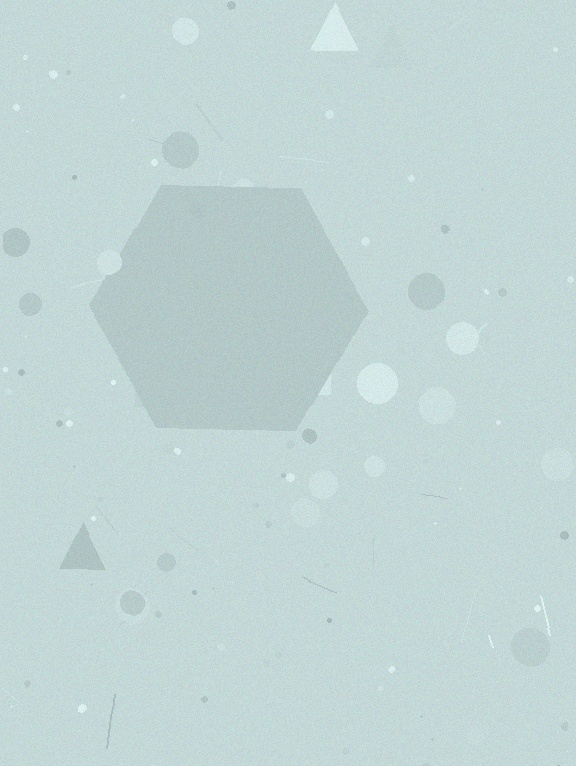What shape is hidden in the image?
A hexagon is hidden in the image.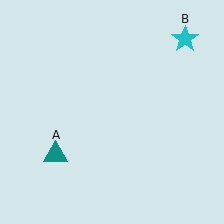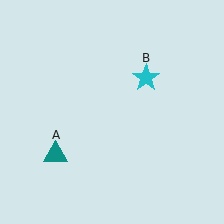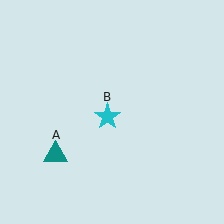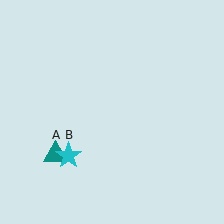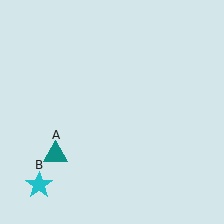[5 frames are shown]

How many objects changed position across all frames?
1 object changed position: cyan star (object B).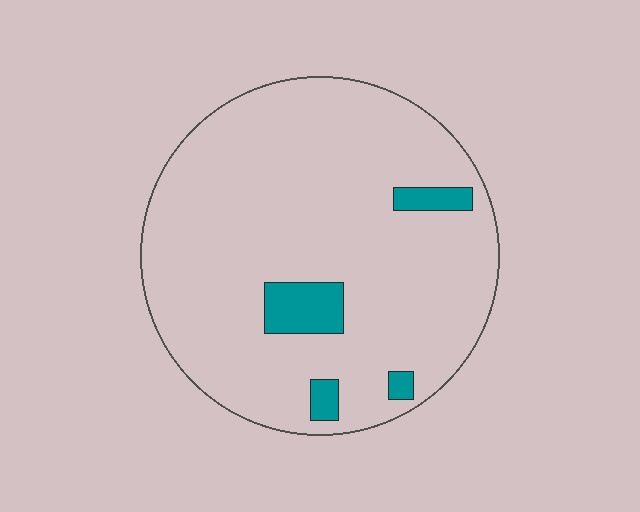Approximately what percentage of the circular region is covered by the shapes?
Approximately 10%.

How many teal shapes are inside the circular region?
4.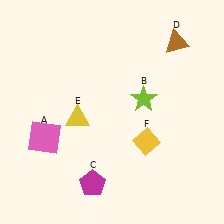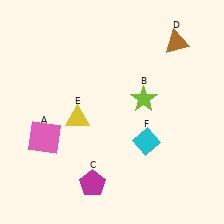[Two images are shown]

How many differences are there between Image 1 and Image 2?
There is 1 difference between the two images.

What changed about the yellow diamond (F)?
In Image 1, F is yellow. In Image 2, it changed to cyan.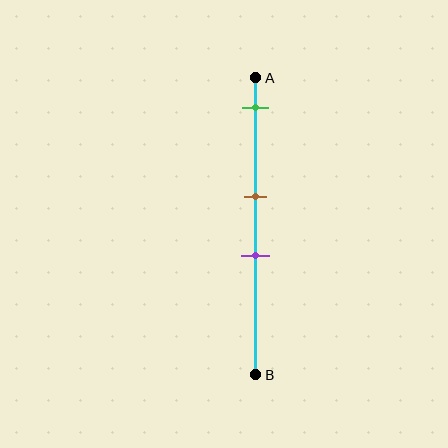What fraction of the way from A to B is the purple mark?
The purple mark is approximately 60% (0.6) of the way from A to B.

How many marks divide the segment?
There are 3 marks dividing the segment.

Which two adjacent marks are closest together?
The brown and purple marks are the closest adjacent pair.